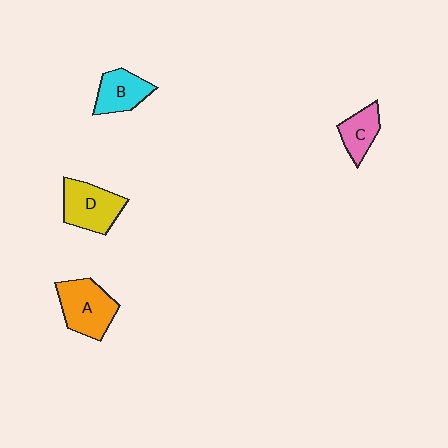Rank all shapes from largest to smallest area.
From largest to smallest: A (orange), D (yellow), B (cyan), C (pink).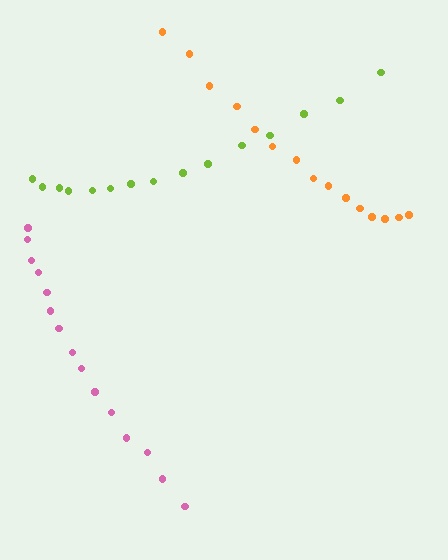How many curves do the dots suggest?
There are 3 distinct paths.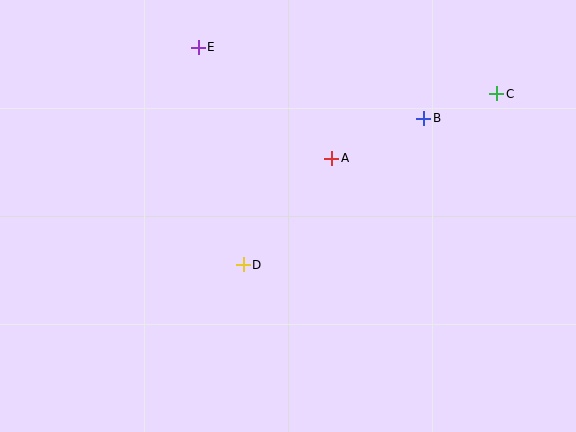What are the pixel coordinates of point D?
Point D is at (243, 265).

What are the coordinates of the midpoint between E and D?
The midpoint between E and D is at (221, 156).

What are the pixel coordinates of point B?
Point B is at (424, 118).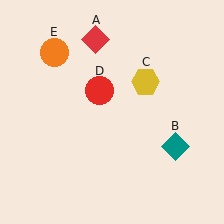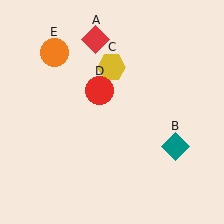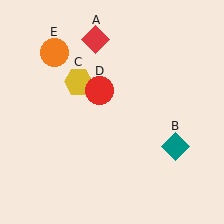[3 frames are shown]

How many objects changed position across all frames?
1 object changed position: yellow hexagon (object C).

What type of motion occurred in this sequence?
The yellow hexagon (object C) rotated counterclockwise around the center of the scene.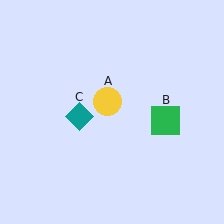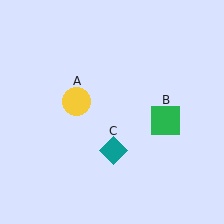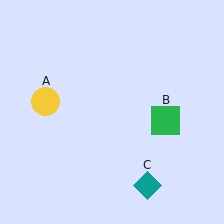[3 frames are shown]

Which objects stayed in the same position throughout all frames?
Green square (object B) remained stationary.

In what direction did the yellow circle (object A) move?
The yellow circle (object A) moved left.